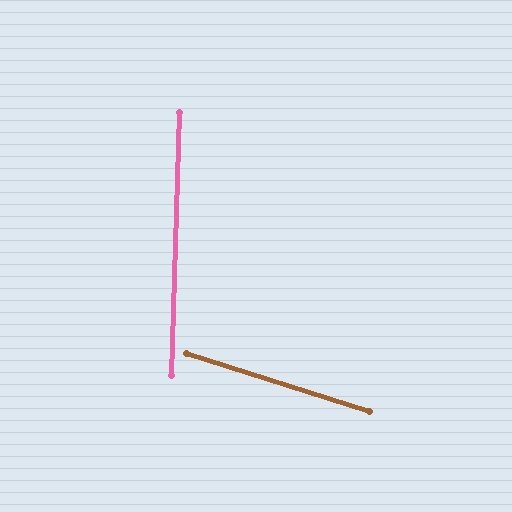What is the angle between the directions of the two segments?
Approximately 74 degrees.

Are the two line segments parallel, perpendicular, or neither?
Neither parallel nor perpendicular — they differ by about 74°.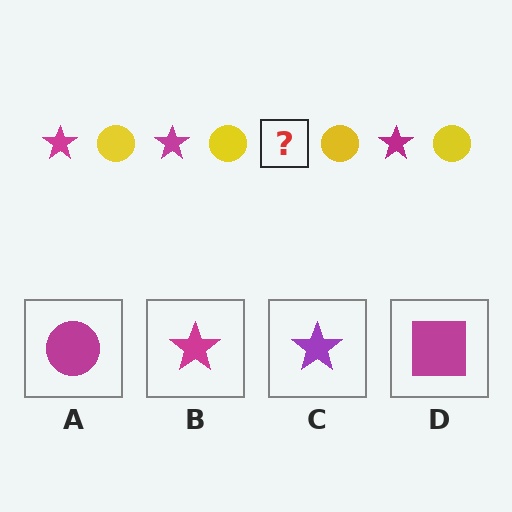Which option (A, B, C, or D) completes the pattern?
B.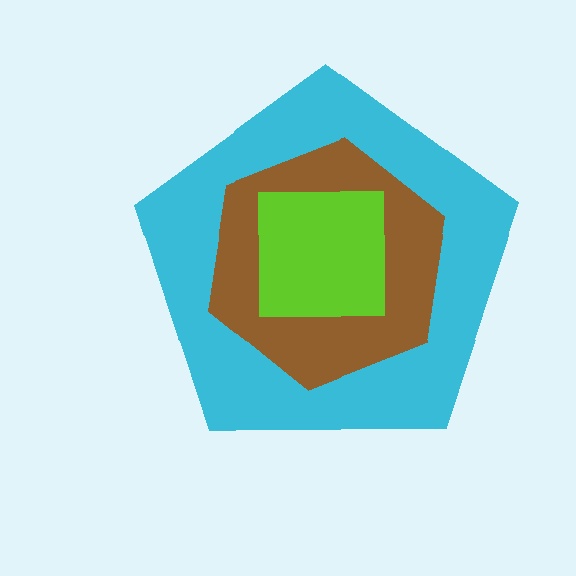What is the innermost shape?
The lime square.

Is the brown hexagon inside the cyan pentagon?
Yes.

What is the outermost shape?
The cyan pentagon.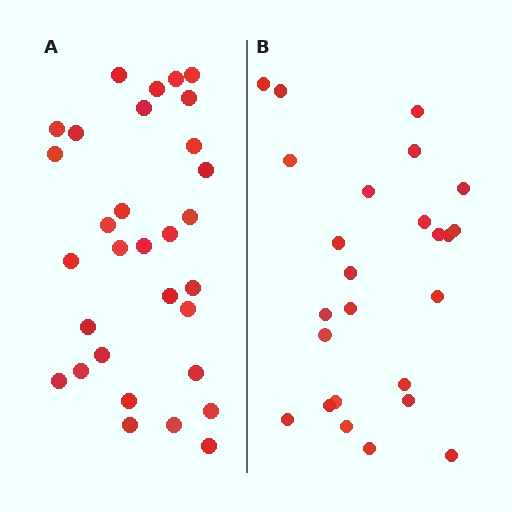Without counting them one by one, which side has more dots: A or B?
Region A (the left region) has more dots.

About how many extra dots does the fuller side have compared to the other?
Region A has about 6 more dots than region B.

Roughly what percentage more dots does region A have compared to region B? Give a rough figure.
About 25% more.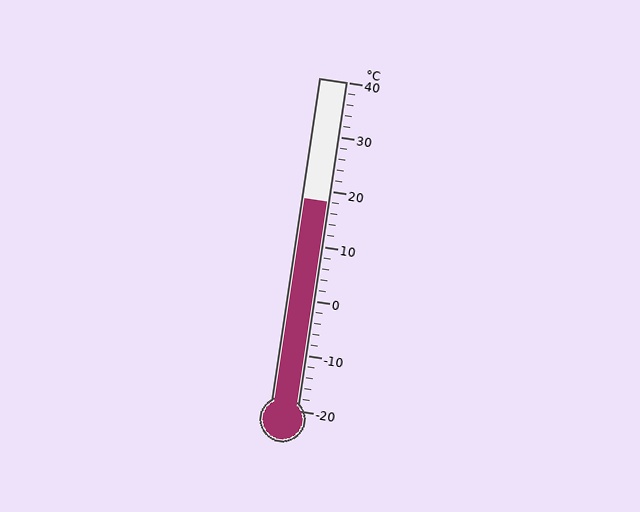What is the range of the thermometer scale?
The thermometer scale ranges from -20°C to 40°C.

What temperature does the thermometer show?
The thermometer shows approximately 18°C.